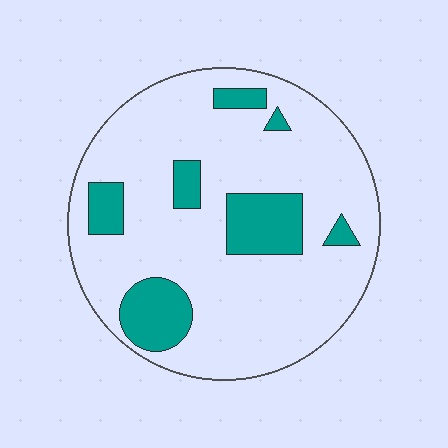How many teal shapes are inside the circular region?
7.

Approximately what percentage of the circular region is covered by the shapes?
Approximately 20%.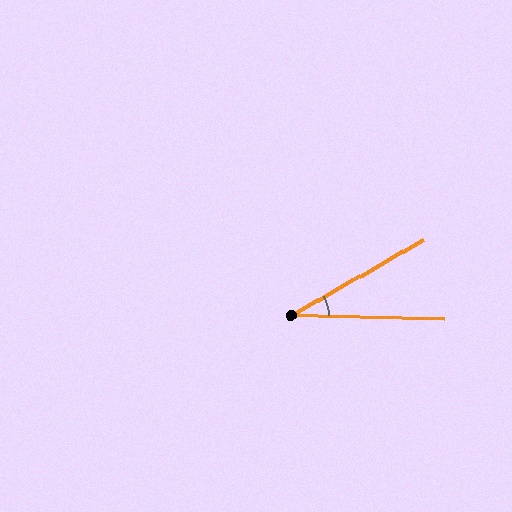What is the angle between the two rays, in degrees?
Approximately 30 degrees.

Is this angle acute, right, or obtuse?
It is acute.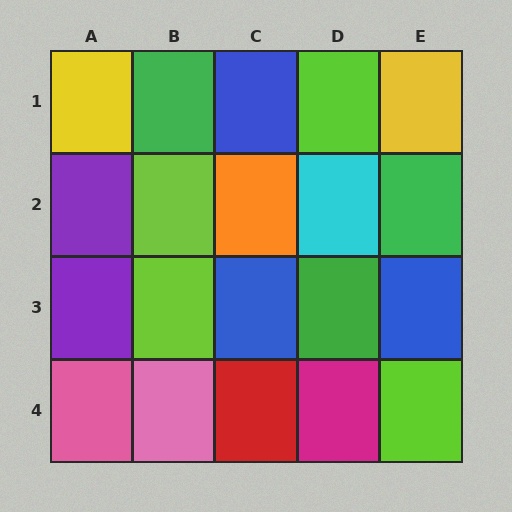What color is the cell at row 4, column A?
Pink.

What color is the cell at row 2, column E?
Green.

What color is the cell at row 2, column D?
Cyan.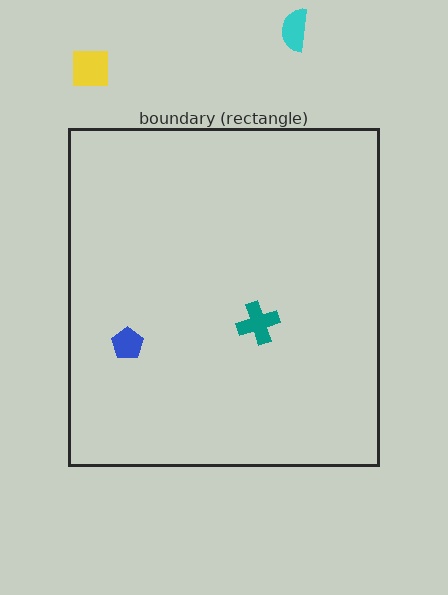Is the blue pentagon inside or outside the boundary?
Inside.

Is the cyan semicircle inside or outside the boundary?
Outside.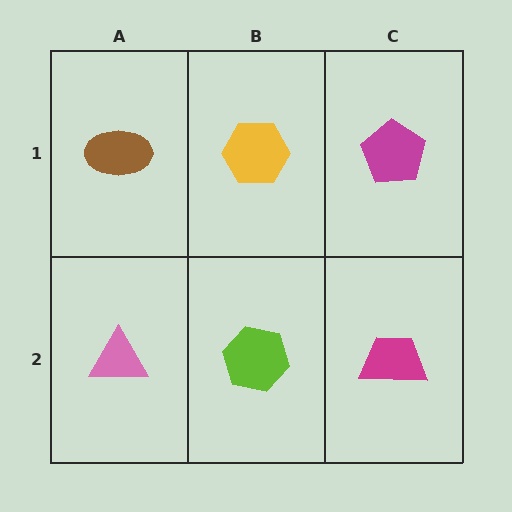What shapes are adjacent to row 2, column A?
A brown ellipse (row 1, column A), a lime hexagon (row 2, column B).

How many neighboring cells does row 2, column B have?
3.